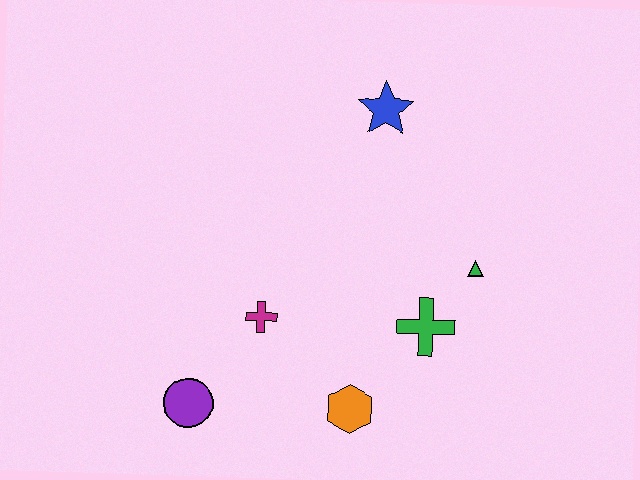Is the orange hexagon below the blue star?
Yes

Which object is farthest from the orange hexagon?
The blue star is farthest from the orange hexagon.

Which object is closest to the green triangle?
The green cross is closest to the green triangle.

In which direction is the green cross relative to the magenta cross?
The green cross is to the right of the magenta cross.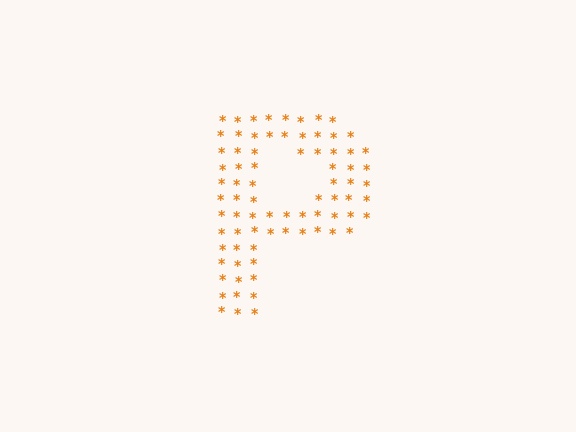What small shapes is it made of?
It is made of small asterisks.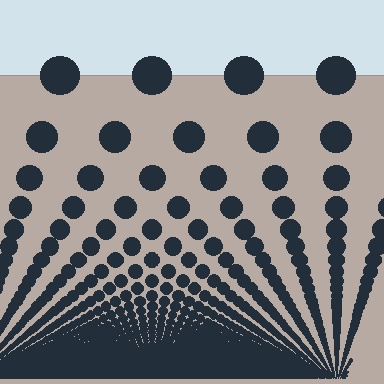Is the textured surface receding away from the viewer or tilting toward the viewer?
The surface appears to tilt toward the viewer. Texture elements get larger and sparser toward the top.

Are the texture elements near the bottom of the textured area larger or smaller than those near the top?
Smaller. The gradient is inverted — elements near the bottom are smaller and denser.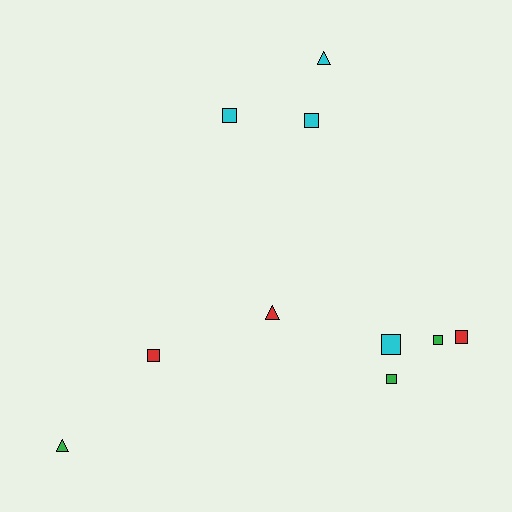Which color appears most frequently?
Cyan, with 4 objects.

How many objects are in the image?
There are 10 objects.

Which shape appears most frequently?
Square, with 7 objects.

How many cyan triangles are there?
There is 1 cyan triangle.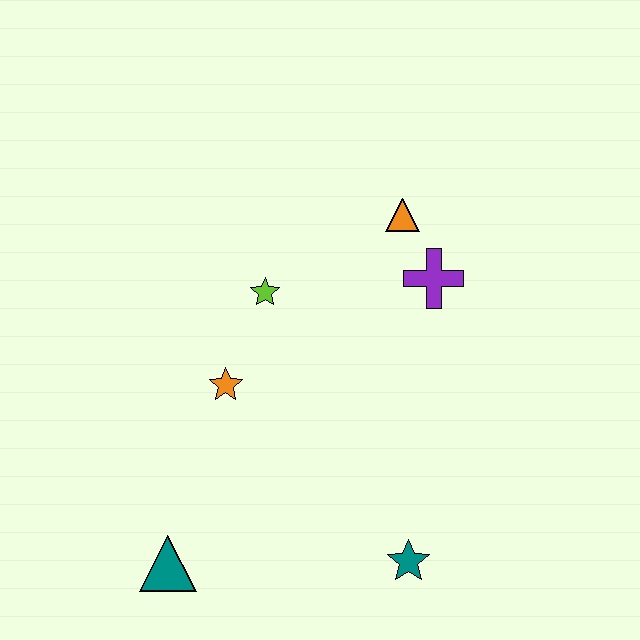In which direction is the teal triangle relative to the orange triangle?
The teal triangle is below the orange triangle.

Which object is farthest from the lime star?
The teal star is farthest from the lime star.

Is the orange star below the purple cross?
Yes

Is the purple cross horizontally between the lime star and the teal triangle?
No